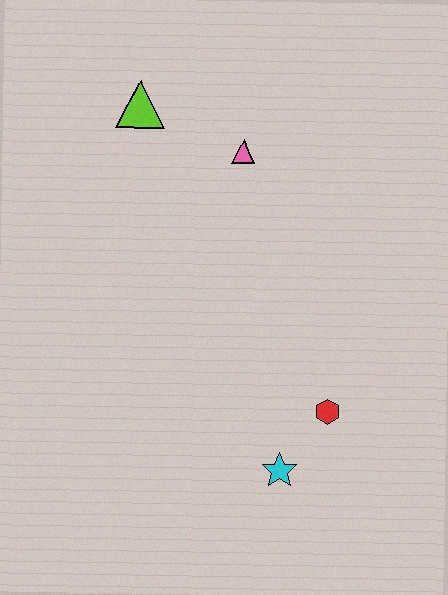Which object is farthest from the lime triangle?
The cyan star is farthest from the lime triangle.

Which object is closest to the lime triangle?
The pink triangle is closest to the lime triangle.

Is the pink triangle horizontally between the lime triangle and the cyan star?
Yes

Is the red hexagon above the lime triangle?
No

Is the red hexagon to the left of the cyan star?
No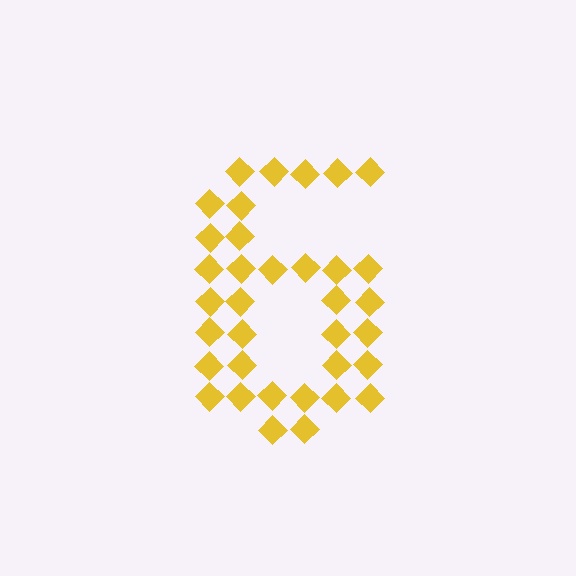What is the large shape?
The large shape is the digit 6.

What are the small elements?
The small elements are diamonds.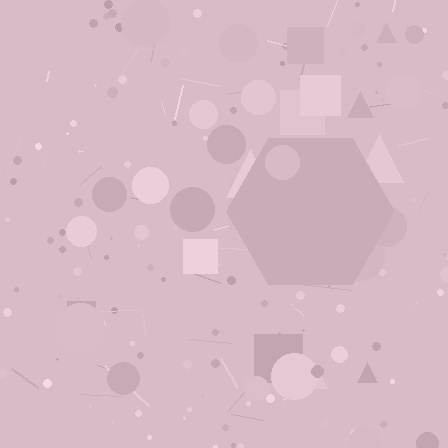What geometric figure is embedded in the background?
A hexagon is embedded in the background.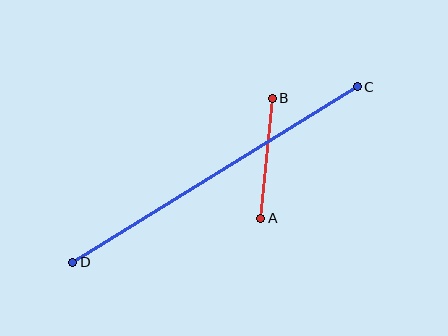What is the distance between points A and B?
The distance is approximately 121 pixels.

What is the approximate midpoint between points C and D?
The midpoint is at approximately (215, 175) pixels.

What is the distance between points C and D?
The distance is approximately 335 pixels.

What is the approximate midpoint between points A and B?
The midpoint is at approximately (267, 158) pixels.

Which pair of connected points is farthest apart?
Points C and D are farthest apart.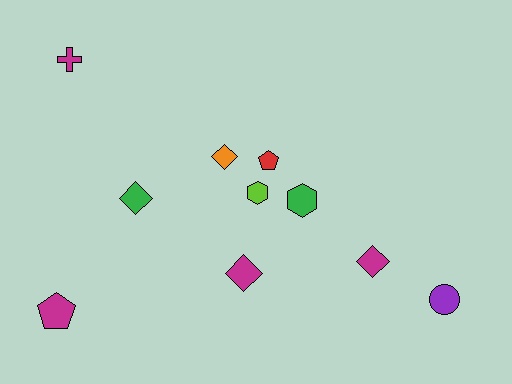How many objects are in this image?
There are 10 objects.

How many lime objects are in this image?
There is 1 lime object.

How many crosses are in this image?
There is 1 cross.